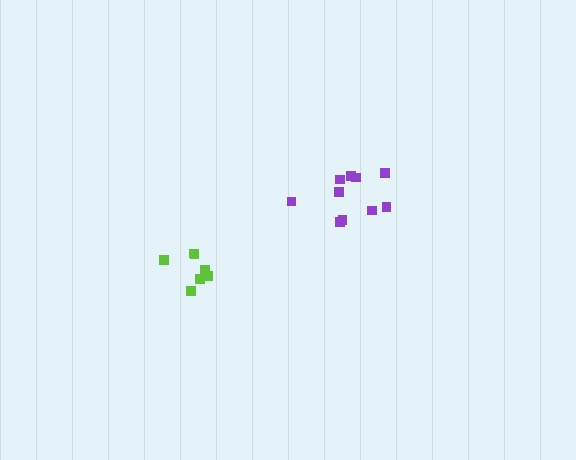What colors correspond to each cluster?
The clusters are colored: lime, purple.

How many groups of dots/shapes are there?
There are 2 groups.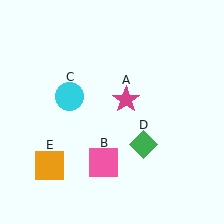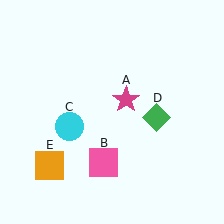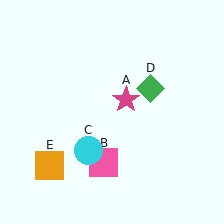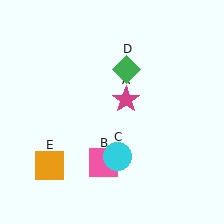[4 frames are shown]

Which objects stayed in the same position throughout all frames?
Magenta star (object A) and pink square (object B) and orange square (object E) remained stationary.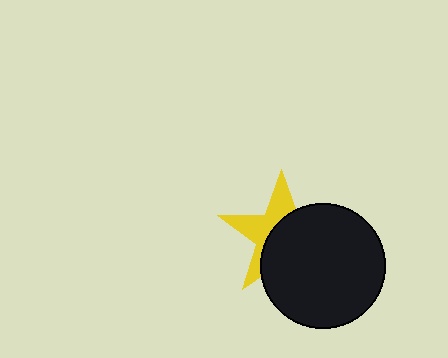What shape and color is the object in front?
The object in front is a black circle.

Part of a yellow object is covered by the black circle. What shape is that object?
It is a star.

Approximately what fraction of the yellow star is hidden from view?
Roughly 58% of the yellow star is hidden behind the black circle.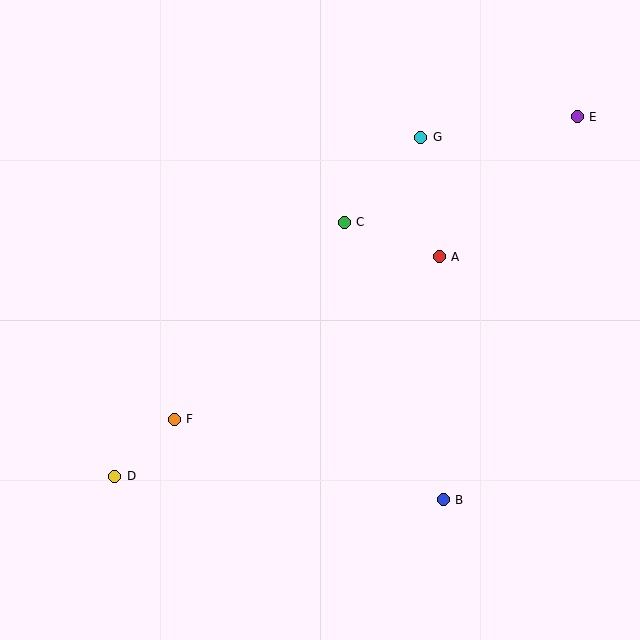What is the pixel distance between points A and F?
The distance between A and F is 311 pixels.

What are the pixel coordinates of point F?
Point F is at (174, 419).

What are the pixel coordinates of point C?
Point C is at (344, 222).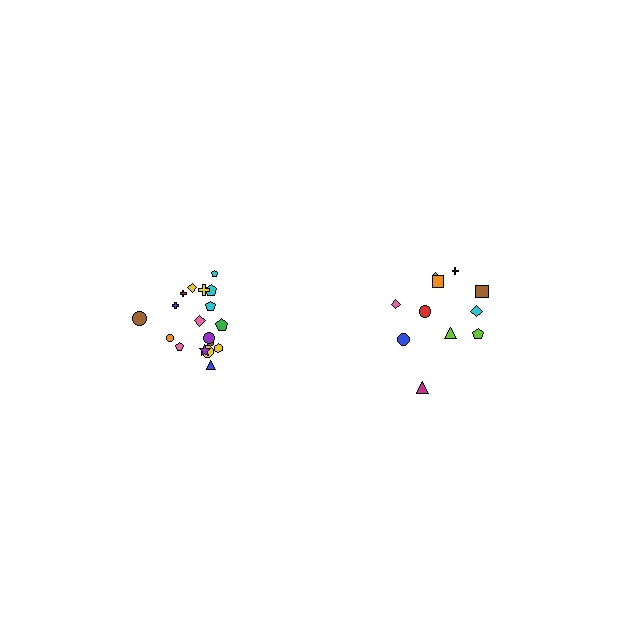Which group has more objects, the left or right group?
The left group.